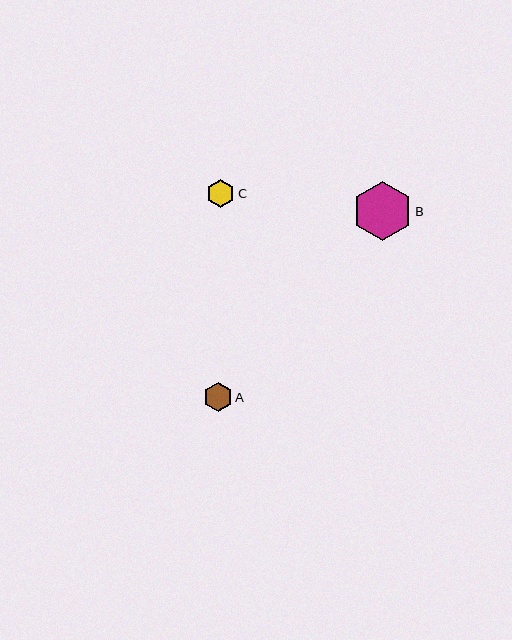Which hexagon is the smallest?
Hexagon C is the smallest with a size of approximately 28 pixels.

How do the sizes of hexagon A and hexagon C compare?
Hexagon A and hexagon C are approximately the same size.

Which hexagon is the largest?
Hexagon B is the largest with a size of approximately 59 pixels.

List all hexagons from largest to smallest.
From largest to smallest: B, A, C.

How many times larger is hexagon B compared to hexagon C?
Hexagon B is approximately 2.1 times the size of hexagon C.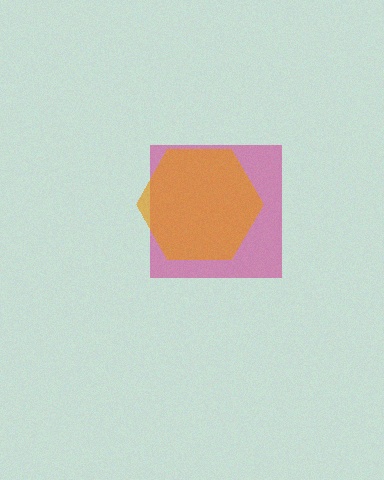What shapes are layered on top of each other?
The layered shapes are: a magenta square, an orange hexagon.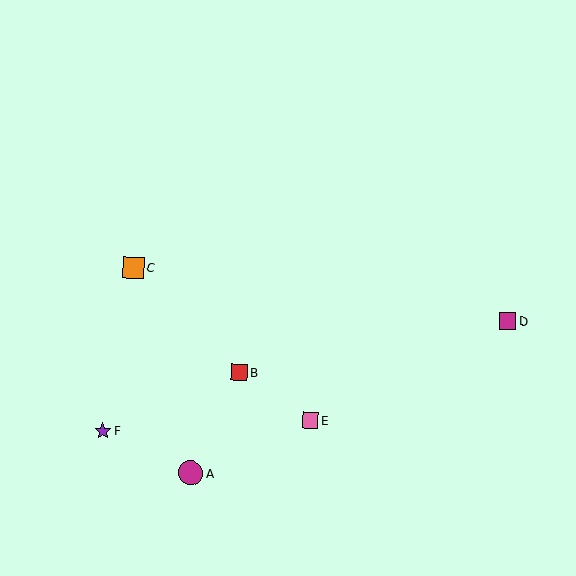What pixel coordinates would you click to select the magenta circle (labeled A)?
Click at (190, 473) to select the magenta circle A.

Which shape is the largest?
The magenta circle (labeled A) is the largest.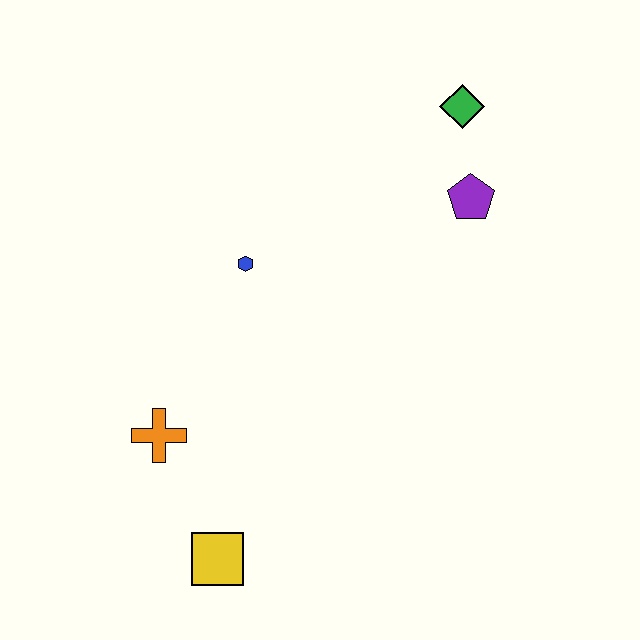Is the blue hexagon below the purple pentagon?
Yes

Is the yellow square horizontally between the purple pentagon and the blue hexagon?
No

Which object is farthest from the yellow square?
The green diamond is farthest from the yellow square.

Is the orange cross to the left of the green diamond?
Yes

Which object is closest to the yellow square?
The orange cross is closest to the yellow square.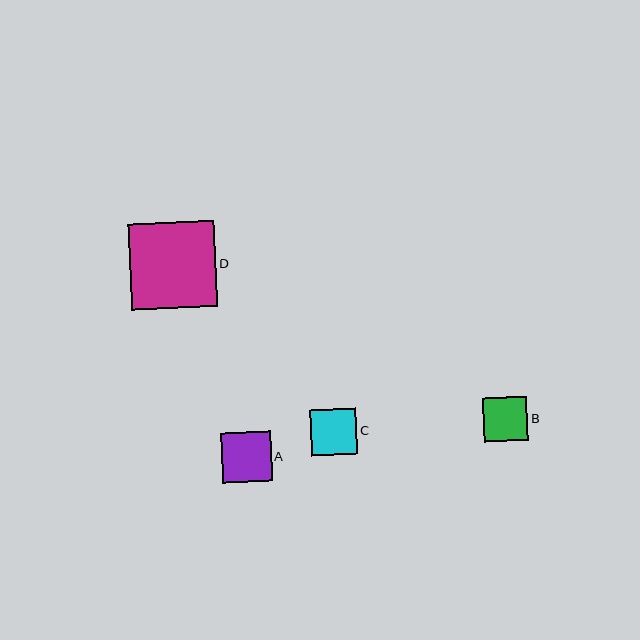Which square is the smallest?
Square B is the smallest with a size of approximately 44 pixels.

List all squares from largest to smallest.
From largest to smallest: D, A, C, B.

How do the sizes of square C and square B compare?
Square C and square B are approximately the same size.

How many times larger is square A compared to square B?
Square A is approximately 1.1 times the size of square B.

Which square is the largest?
Square D is the largest with a size of approximately 86 pixels.